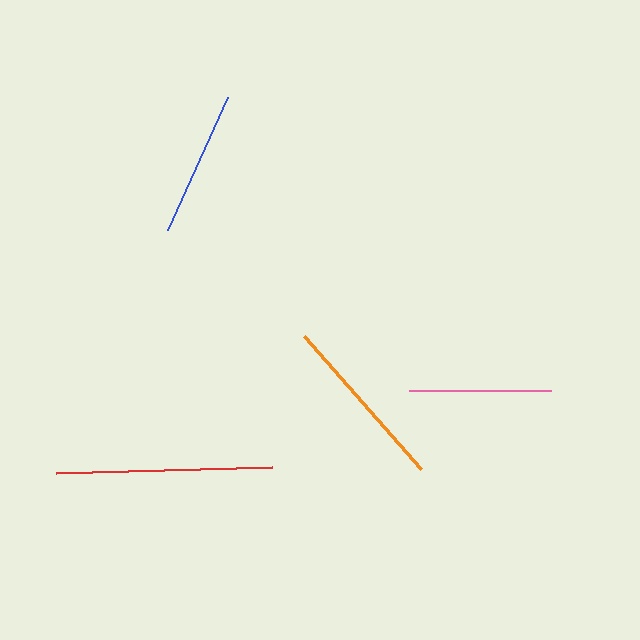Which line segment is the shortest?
The pink line is the shortest at approximately 142 pixels.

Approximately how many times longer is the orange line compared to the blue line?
The orange line is approximately 1.2 times the length of the blue line.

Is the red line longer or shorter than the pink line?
The red line is longer than the pink line.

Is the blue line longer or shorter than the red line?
The red line is longer than the blue line.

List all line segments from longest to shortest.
From longest to shortest: red, orange, blue, pink.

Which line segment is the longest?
The red line is the longest at approximately 216 pixels.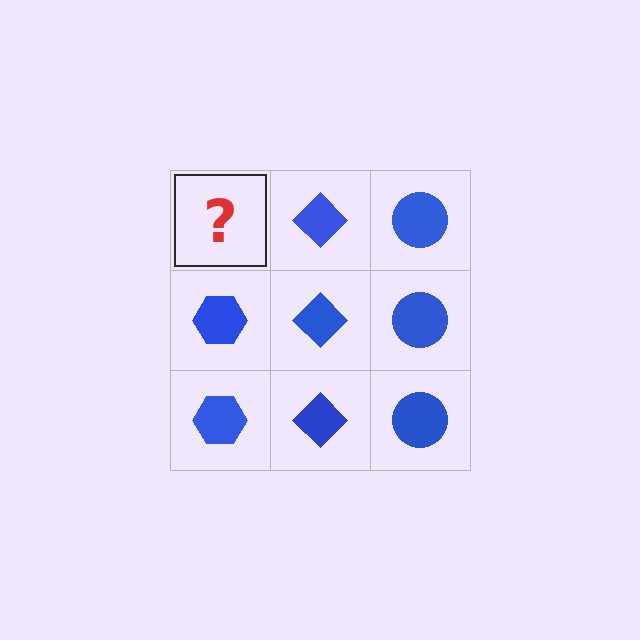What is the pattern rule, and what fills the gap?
The rule is that each column has a consistent shape. The gap should be filled with a blue hexagon.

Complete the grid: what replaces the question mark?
The question mark should be replaced with a blue hexagon.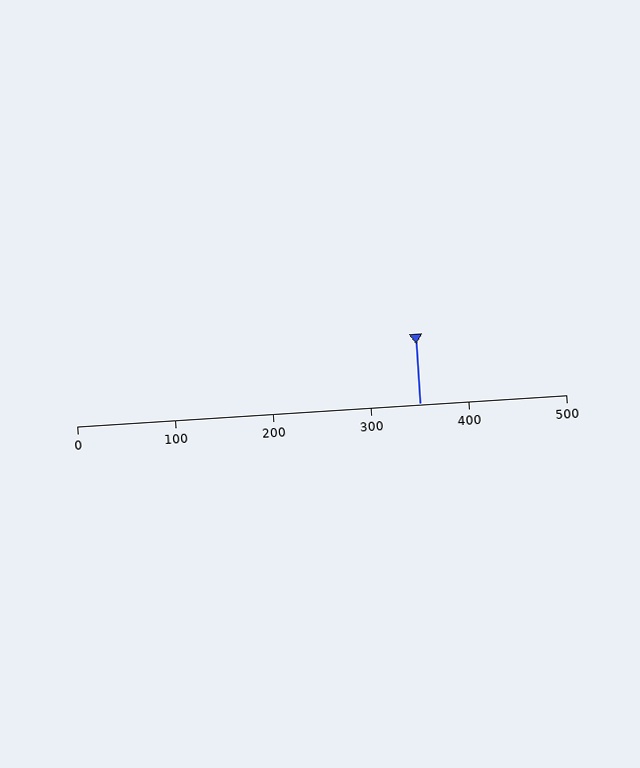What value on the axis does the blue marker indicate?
The marker indicates approximately 350.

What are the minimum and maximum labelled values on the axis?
The axis runs from 0 to 500.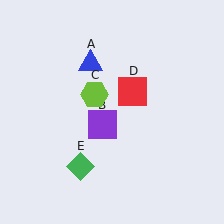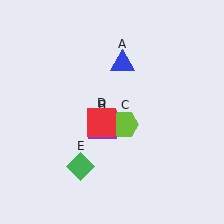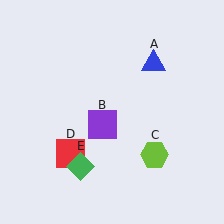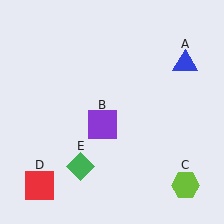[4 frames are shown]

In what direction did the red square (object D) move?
The red square (object D) moved down and to the left.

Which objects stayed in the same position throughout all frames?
Purple square (object B) and green diamond (object E) remained stationary.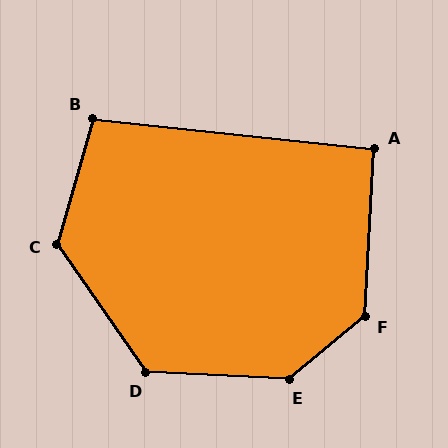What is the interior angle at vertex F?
Approximately 133 degrees (obtuse).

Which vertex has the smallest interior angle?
A, at approximately 93 degrees.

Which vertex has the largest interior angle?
E, at approximately 138 degrees.